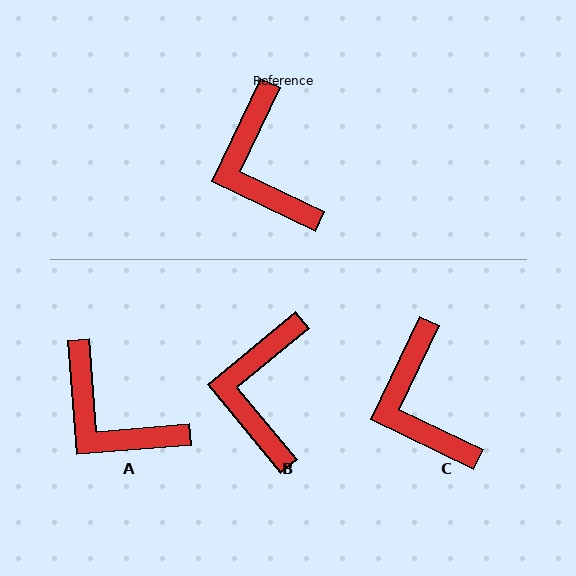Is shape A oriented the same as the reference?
No, it is off by about 30 degrees.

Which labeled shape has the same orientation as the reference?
C.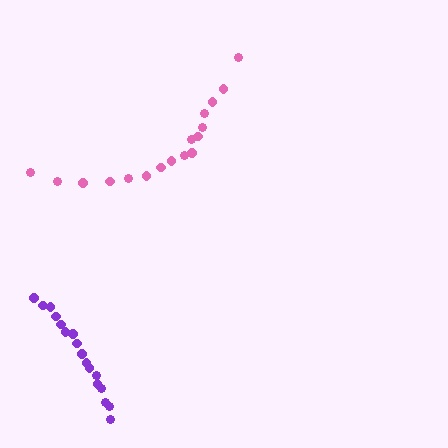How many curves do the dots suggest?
There are 2 distinct paths.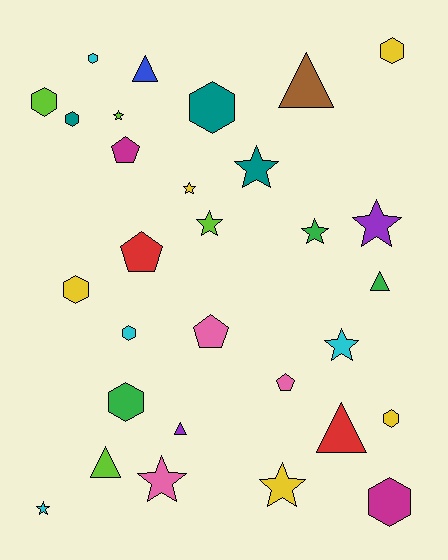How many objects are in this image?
There are 30 objects.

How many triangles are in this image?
There are 6 triangles.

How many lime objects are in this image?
There are 4 lime objects.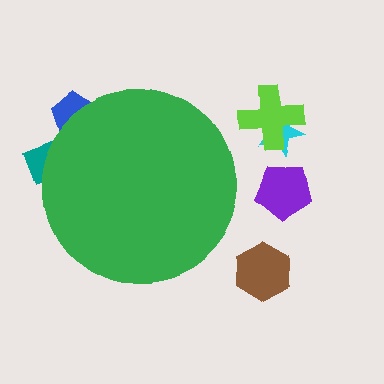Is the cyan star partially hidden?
No, the cyan star is fully visible.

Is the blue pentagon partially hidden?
Yes, the blue pentagon is partially hidden behind the green circle.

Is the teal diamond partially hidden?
Yes, the teal diamond is partially hidden behind the green circle.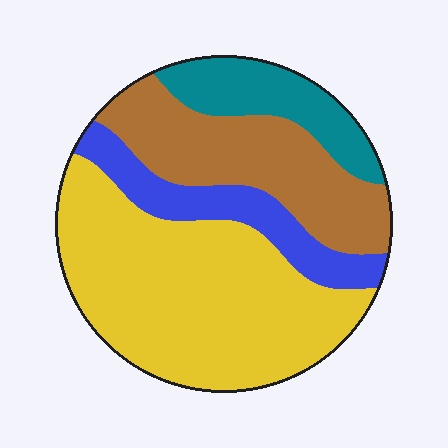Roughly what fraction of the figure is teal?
Teal covers roughly 15% of the figure.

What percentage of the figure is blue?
Blue covers roughly 15% of the figure.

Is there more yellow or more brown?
Yellow.